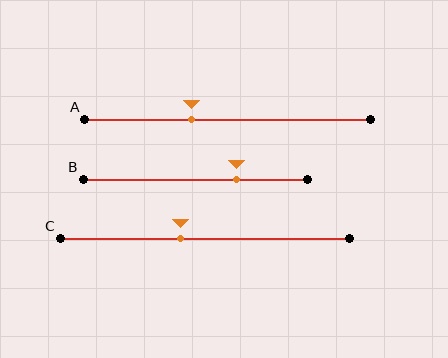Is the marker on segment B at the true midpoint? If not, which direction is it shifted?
No, the marker on segment B is shifted to the right by about 18% of the segment length.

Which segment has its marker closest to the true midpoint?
Segment C has its marker closest to the true midpoint.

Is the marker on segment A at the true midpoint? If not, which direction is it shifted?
No, the marker on segment A is shifted to the left by about 13% of the segment length.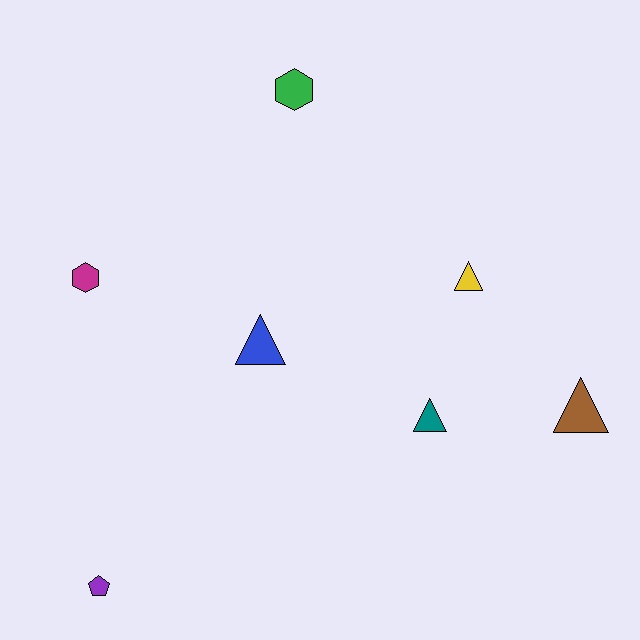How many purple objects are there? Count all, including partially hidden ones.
There is 1 purple object.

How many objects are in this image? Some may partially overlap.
There are 7 objects.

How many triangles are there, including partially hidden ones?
There are 4 triangles.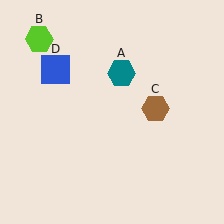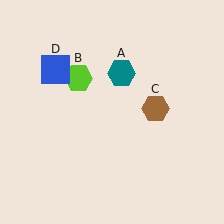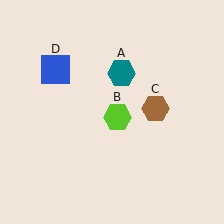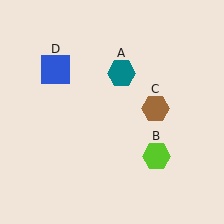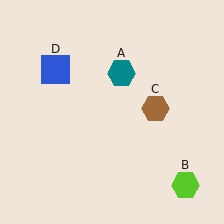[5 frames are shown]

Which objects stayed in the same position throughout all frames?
Teal hexagon (object A) and brown hexagon (object C) and blue square (object D) remained stationary.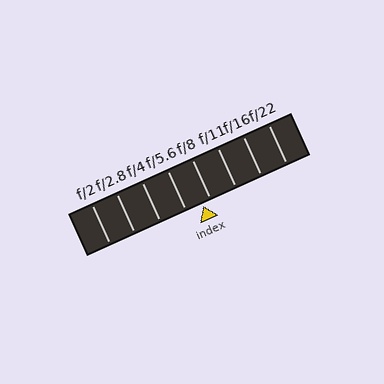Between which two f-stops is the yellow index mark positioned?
The index mark is between f/5.6 and f/8.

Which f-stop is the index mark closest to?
The index mark is closest to f/8.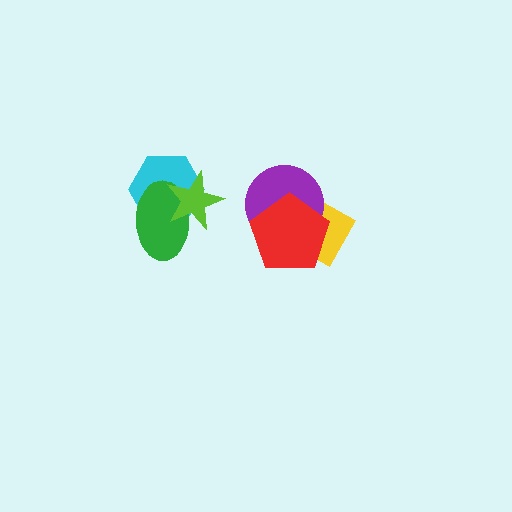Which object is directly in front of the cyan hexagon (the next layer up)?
The green ellipse is directly in front of the cyan hexagon.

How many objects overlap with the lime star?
2 objects overlap with the lime star.